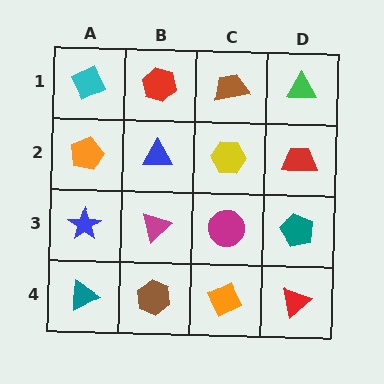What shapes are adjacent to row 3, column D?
A red trapezoid (row 2, column D), a red triangle (row 4, column D), a magenta circle (row 3, column C).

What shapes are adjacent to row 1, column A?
An orange pentagon (row 2, column A), a red hexagon (row 1, column B).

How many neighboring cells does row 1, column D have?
2.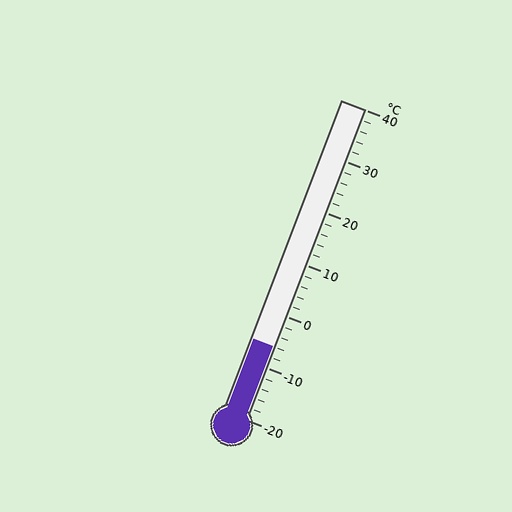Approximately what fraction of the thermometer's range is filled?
The thermometer is filled to approximately 25% of its range.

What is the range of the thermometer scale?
The thermometer scale ranges from -20°C to 40°C.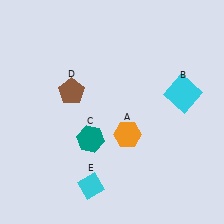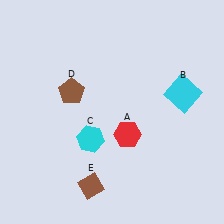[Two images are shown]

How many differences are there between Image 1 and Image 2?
There are 3 differences between the two images.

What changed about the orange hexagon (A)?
In Image 1, A is orange. In Image 2, it changed to red.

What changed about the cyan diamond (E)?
In Image 1, E is cyan. In Image 2, it changed to brown.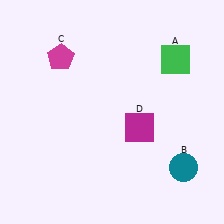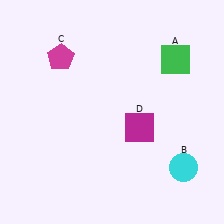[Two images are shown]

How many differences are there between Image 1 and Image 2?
There is 1 difference between the two images.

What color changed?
The circle (B) changed from teal in Image 1 to cyan in Image 2.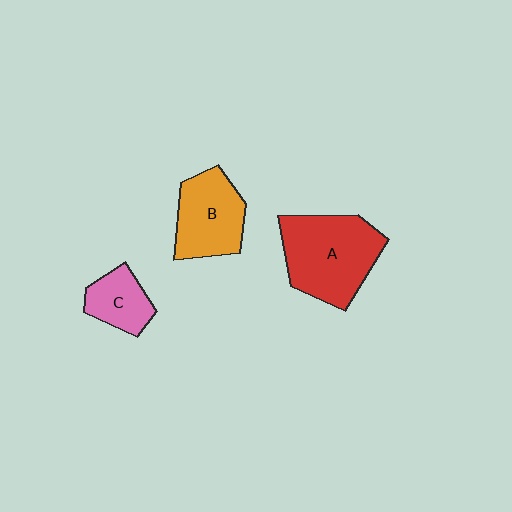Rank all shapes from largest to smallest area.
From largest to smallest: A (red), B (orange), C (pink).